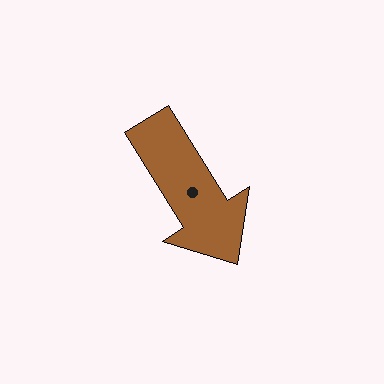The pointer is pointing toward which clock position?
Roughly 5 o'clock.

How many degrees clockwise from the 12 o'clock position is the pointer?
Approximately 148 degrees.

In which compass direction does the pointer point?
Southeast.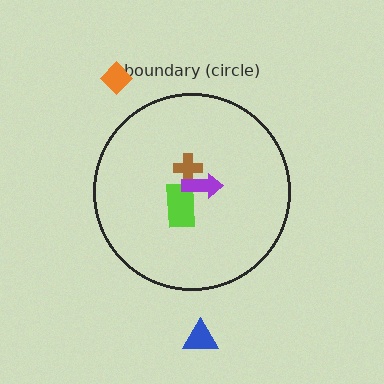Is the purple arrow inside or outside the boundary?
Inside.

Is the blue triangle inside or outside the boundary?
Outside.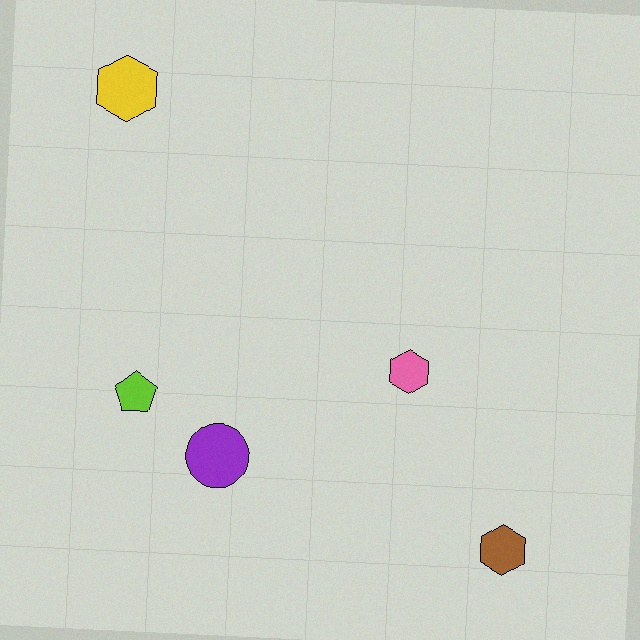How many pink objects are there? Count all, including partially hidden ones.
There is 1 pink object.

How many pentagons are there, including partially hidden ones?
There is 1 pentagon.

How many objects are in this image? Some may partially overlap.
There are 5 objects.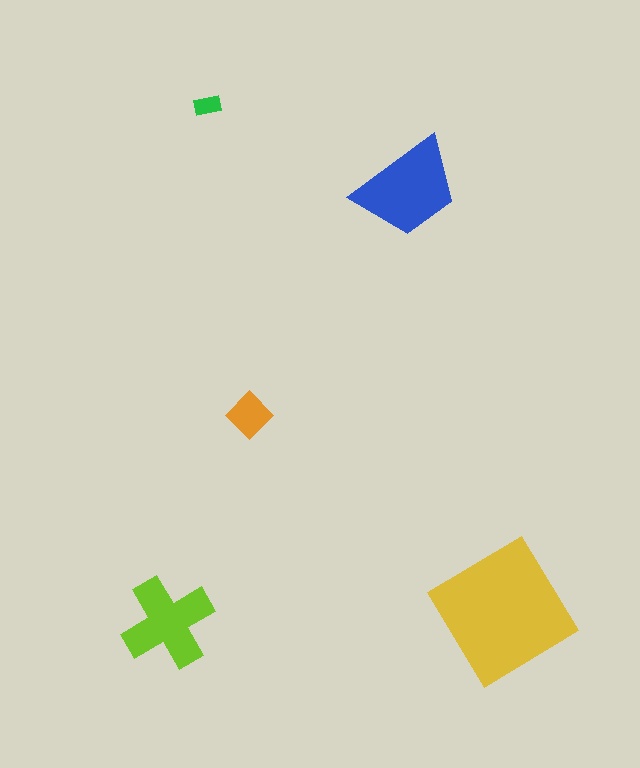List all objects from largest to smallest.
The yellow diamond, the blue trapezoid, the lime cross, the orange diamond, the green rectangle.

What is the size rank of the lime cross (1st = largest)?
3rd.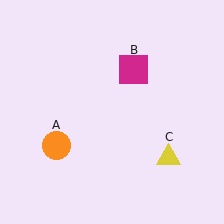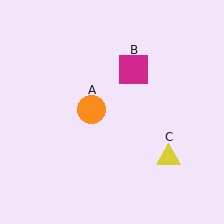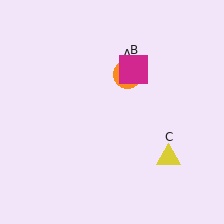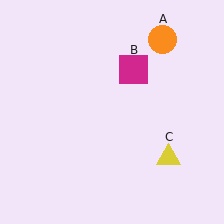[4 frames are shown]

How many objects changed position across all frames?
1 object changed position: orange circle (object A).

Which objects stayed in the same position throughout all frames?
Magenta square (object B) and yellow triangle (object C) remained stationary.